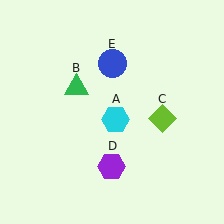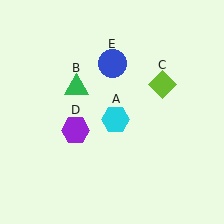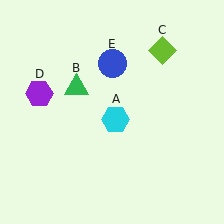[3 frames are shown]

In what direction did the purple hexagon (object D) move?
The purple hexagon (object D) moved up and to the left.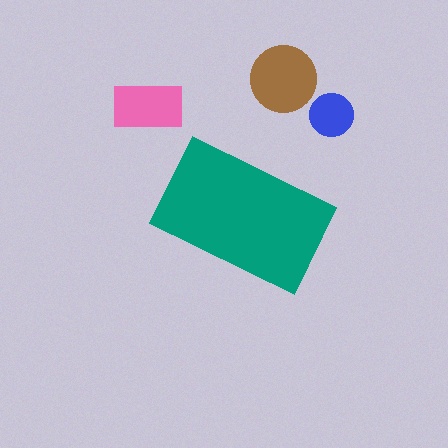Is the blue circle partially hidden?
No, the blue circle is fully visible.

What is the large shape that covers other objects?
A teal rectangle.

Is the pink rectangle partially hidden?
No, the pink rectangle is fully visible.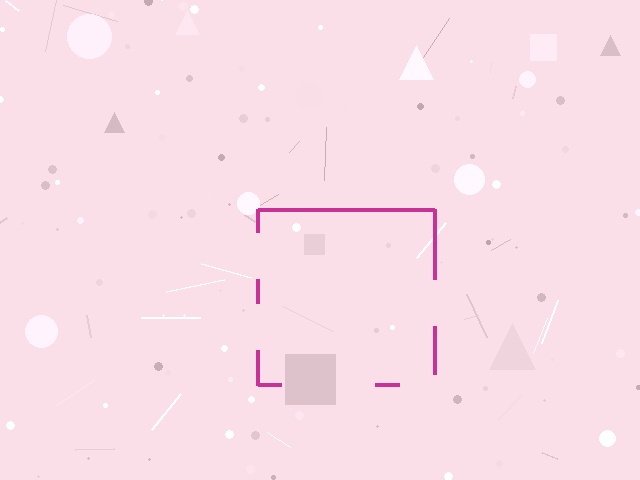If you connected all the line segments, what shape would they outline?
They would outline a square.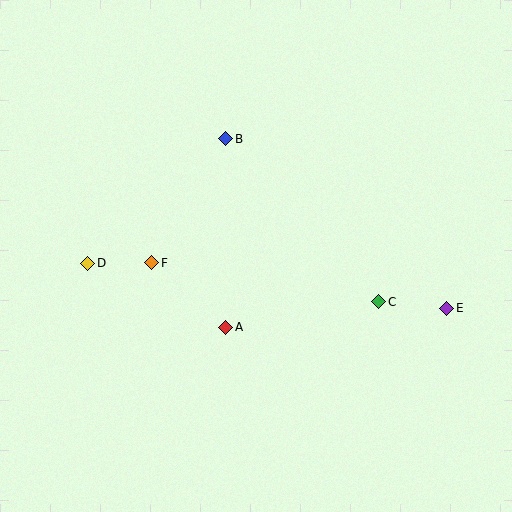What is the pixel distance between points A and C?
The distance between A and C is 155 pixels.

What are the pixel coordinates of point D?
Point D is at (88, 263).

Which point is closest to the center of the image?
Point A at (226, 327) is closest to the center.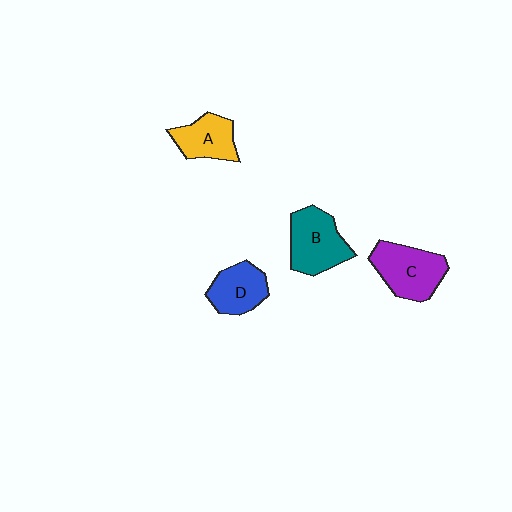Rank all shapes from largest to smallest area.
From largest to smallest: C (purple), B (teal), D (blue), A (yellow).